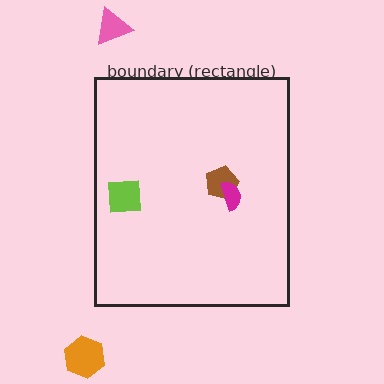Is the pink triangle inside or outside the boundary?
Outside.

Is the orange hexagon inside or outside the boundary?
Outside.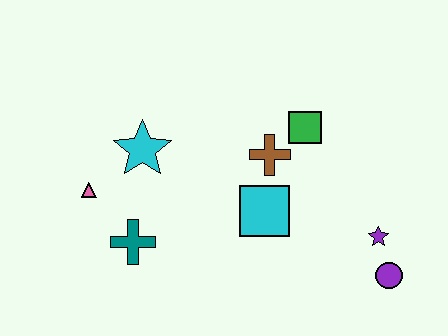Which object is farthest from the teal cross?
The purple circle is farthest from the teal cross.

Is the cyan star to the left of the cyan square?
Yes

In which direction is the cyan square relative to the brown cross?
The cyan square is below the brown cross.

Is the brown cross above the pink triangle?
Yes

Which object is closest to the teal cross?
The pink triangle is closest to the teal cross.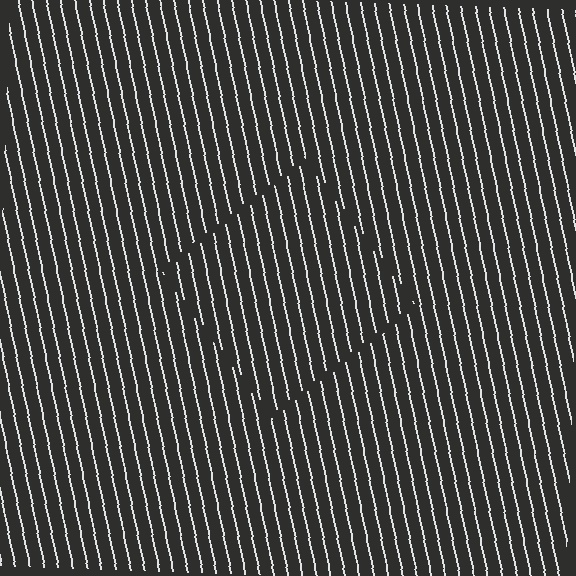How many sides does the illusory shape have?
4 sides — the line-ends trace a square.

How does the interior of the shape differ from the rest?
The interior of the shape contains the same grating, shifted by half a period — the contour is defined by the phase discontinuity where line-ends from the inner and outer gratings abut.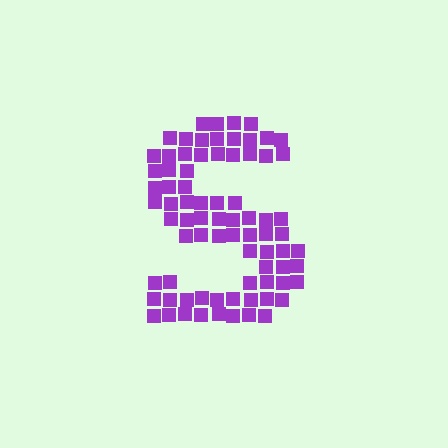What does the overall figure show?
The overall figure shows the letter S.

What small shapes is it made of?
It is made of small squares.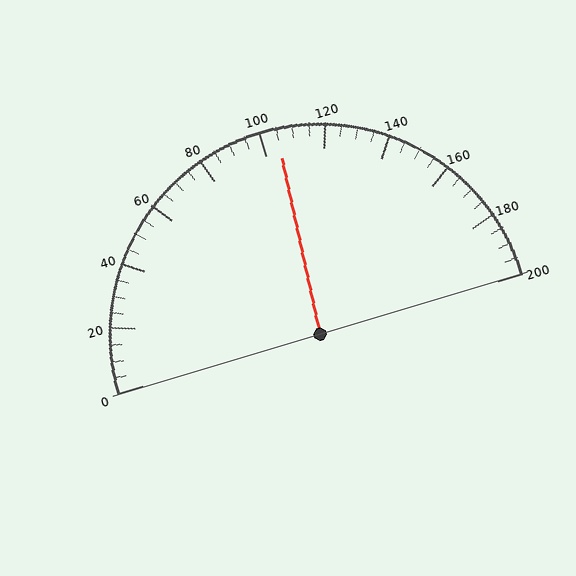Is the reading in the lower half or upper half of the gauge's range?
The reading is in the upper half of the range (0 to 200).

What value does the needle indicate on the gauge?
The needle indicates approximately 105.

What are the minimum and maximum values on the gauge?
The gauge ranges from 0 to 200.